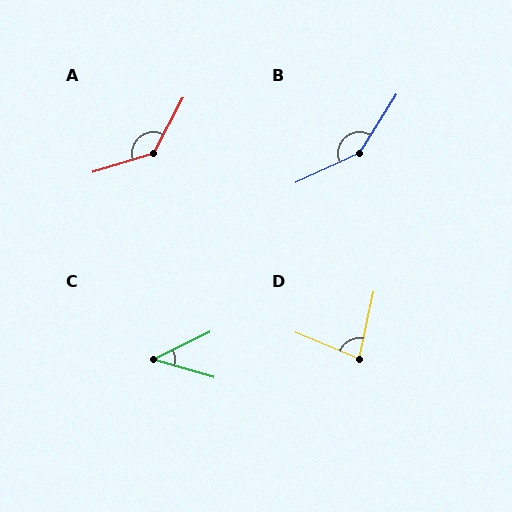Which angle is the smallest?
C, at approximately 43 degrees.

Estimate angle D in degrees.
Approximately 79 degrees.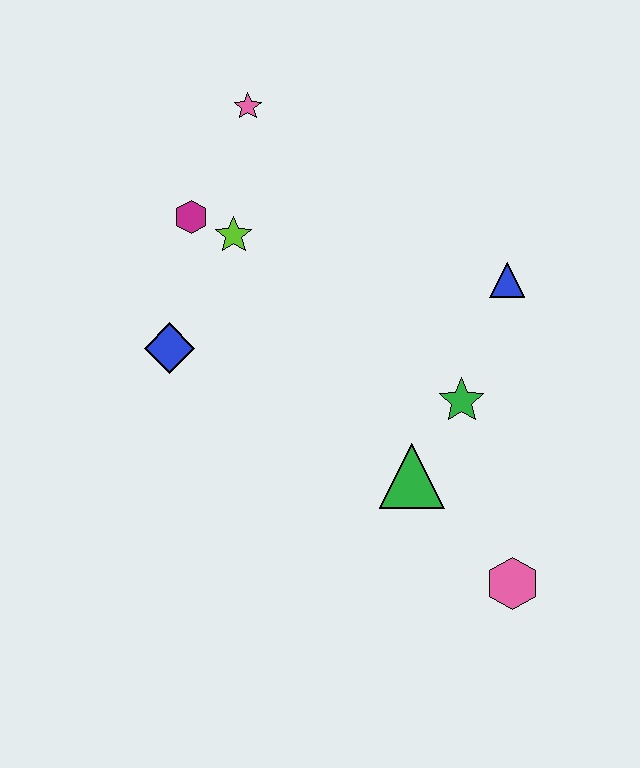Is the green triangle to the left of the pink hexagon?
Yes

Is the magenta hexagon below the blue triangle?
No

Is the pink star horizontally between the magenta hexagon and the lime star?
No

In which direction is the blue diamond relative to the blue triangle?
The blue diamond is to the left of the blue triangle.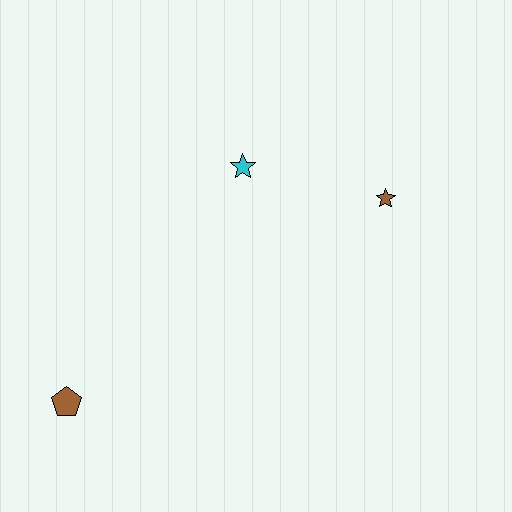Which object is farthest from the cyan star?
The brown pentagon is farthest from the cyan star.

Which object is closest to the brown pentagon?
The cyan star is closest to the brown pentagon.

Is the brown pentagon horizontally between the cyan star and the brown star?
No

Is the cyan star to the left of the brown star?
Yes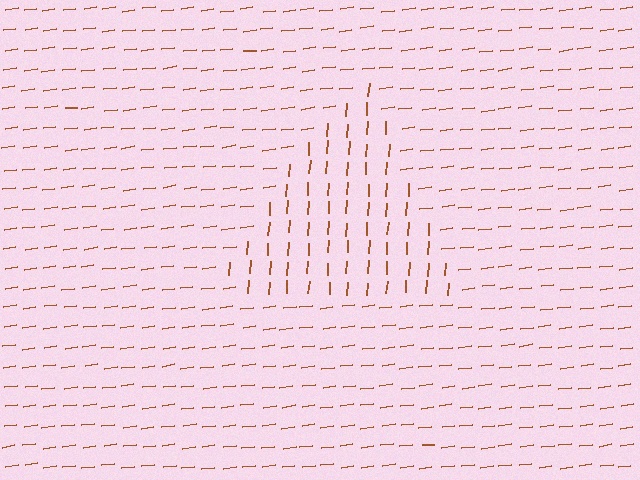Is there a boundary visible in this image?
Yes, there is a texture boundary formed by a change in line orientation.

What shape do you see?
I see a triangle.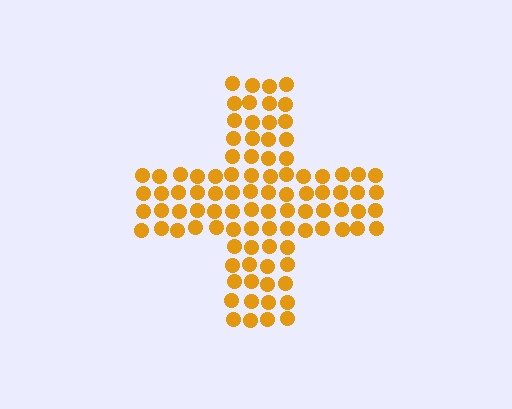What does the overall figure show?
The overall figure shows a cross.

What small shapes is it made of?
It is made of small circles.